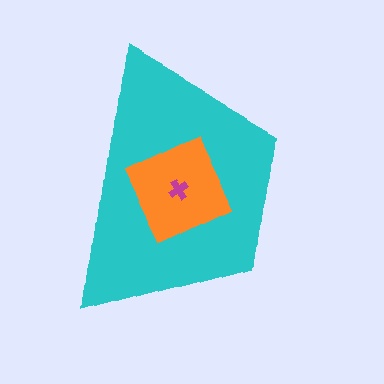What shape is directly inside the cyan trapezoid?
The orange square.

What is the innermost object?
The magenta cross.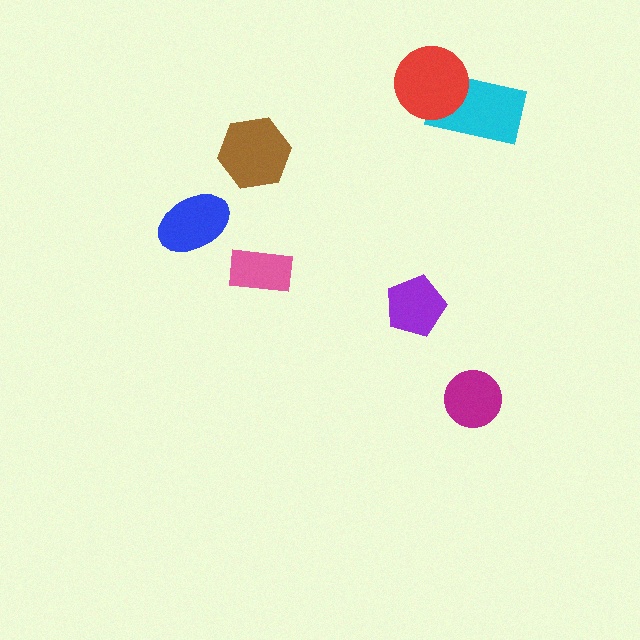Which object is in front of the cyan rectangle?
The red circle is in front of the cyan rectangle.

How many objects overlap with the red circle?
1 object overlaps with the red circle.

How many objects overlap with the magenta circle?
0 objects overlap with the magenta circle.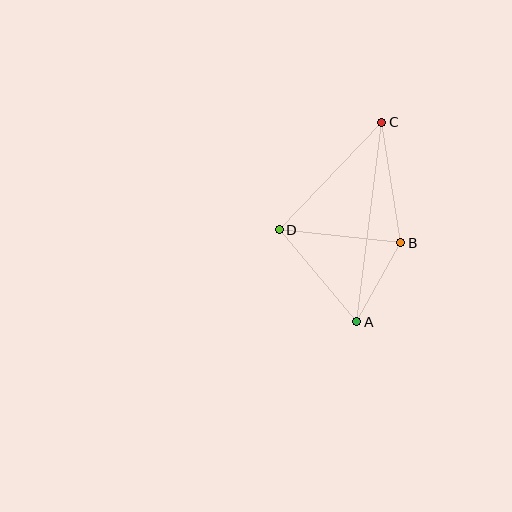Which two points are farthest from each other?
Points A and C are farthest from each other.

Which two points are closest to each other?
Points A and B are closest to each other.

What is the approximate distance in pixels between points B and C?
The distance between B and C is approximately 122 pixels.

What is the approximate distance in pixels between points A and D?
The distance between A and D is approximately 120 pixels.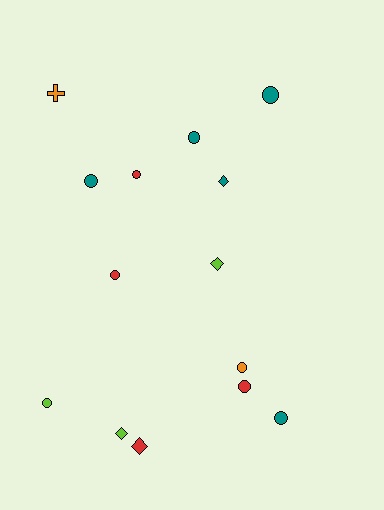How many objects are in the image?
There are 14 objects.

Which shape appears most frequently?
Circle, with 9 objects.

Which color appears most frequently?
Teal, with 5 objects.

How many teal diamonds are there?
There is 1 teal diamond.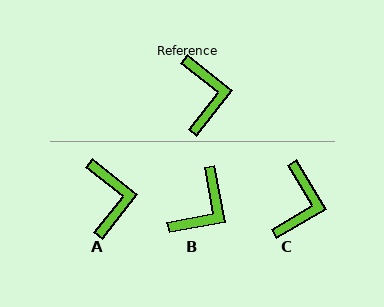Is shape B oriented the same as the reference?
No, it is off by about 41 degrees.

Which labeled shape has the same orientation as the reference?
A.